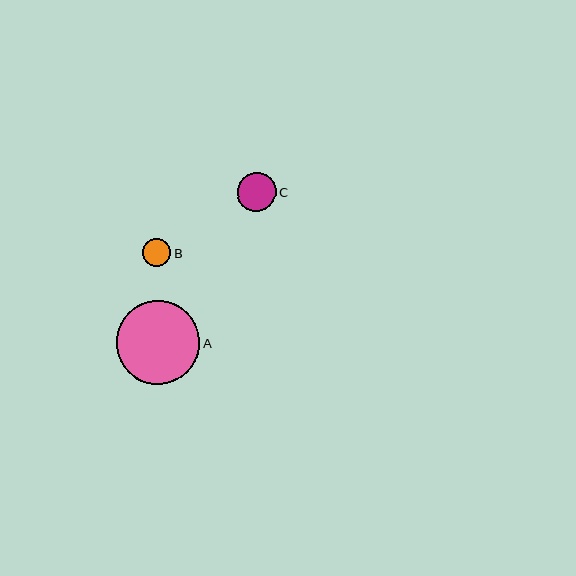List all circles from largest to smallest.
From largest to smallest: A, C, B.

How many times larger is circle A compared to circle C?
Circle A is approximately 2.1 times the size of circle C.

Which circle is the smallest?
Circle B is the smallest with a size of approximately 28 pixels.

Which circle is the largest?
Circle A is the largest with a size of approximately 83 pixels.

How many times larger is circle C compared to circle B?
Circle C is approximately 1.4 times the size of circle B.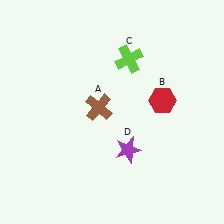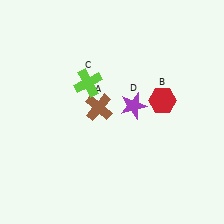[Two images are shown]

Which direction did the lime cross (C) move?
The lime cross (C) moved left.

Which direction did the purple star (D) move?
The purple star (D) moved up.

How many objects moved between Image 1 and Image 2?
2 objects moved between the two images.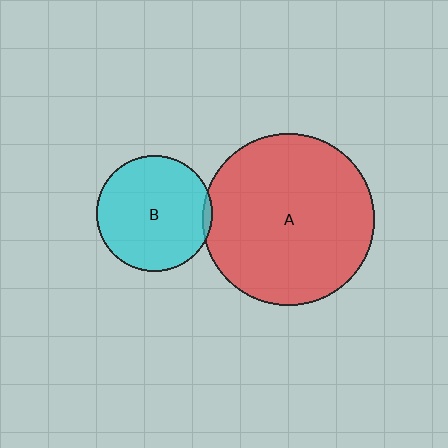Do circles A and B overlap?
Yes.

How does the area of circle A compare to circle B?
Approximately 2.2 times.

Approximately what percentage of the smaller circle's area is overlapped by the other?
Approximately 5%.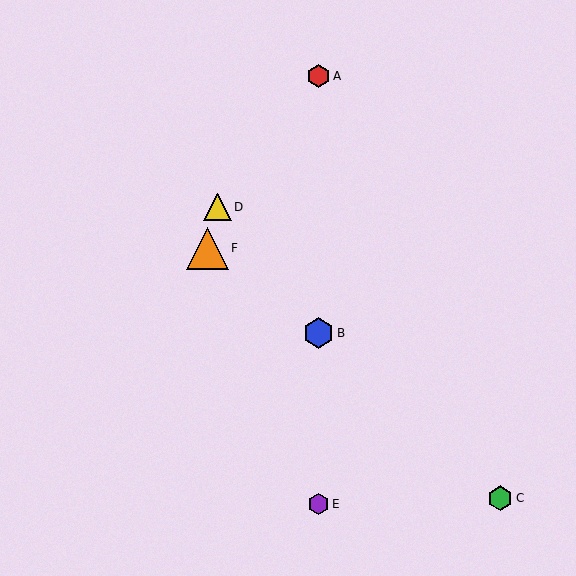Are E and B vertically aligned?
Yes, both are at x≈319.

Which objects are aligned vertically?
Objects A, B, E are aligned vertically.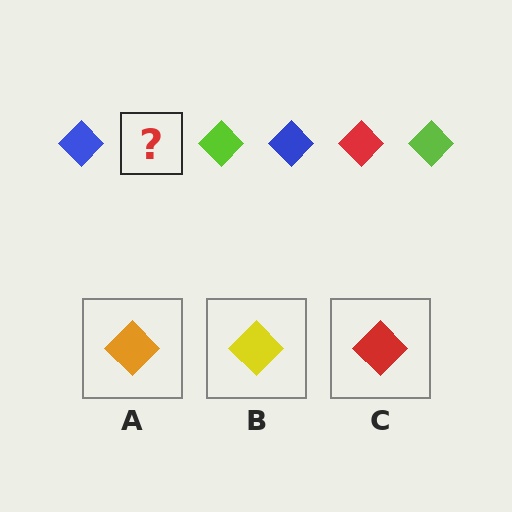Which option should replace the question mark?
Option C.